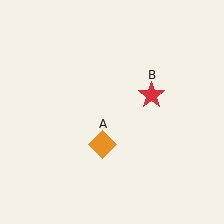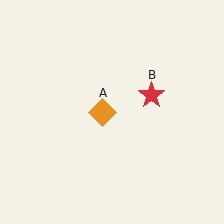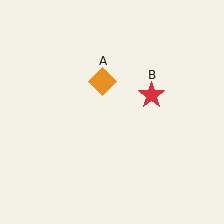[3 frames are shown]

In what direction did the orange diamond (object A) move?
The orange diamond (object A) moved up.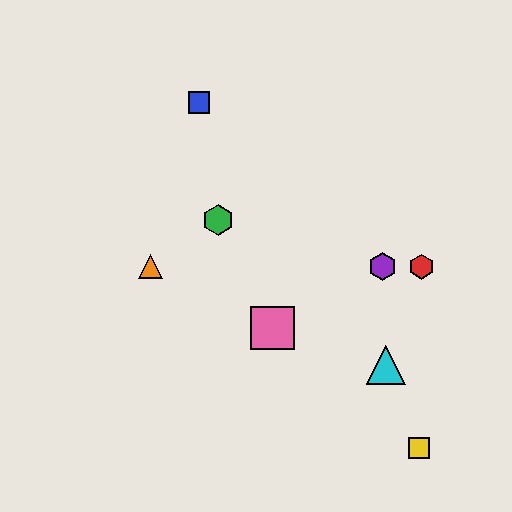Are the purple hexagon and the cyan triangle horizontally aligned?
No, the purple hexagon is at y≈267 and the cyan triangle is at y≈365.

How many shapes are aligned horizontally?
3 shapes (the red hexagon, the purple hexagon, the orange triangle) are aligned horizontally.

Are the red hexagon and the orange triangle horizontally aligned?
Yes, both are at y≈267.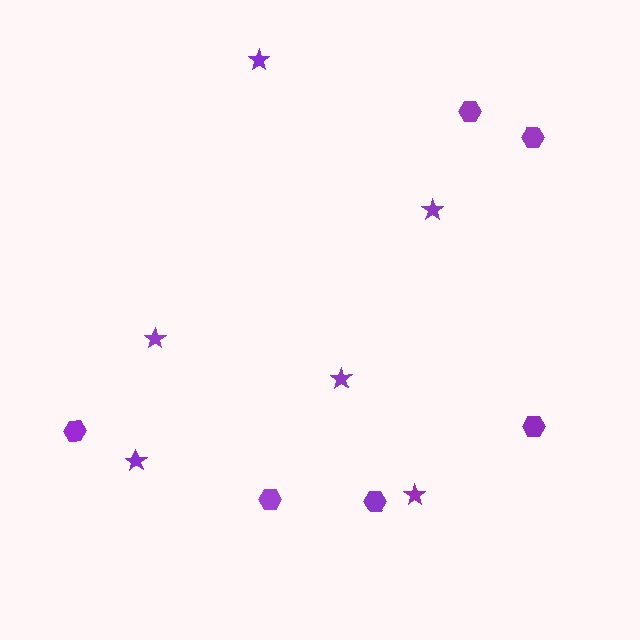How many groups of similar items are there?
There are 2 groups: one group of hexagons (6) and one group of stars (6).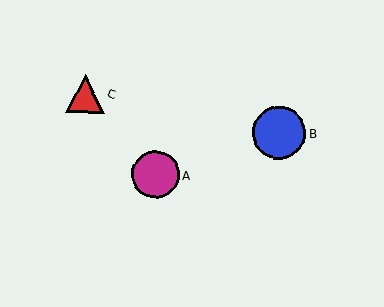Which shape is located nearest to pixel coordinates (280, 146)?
The blue circle (labeled B) at (279, 133) is nearest to that location.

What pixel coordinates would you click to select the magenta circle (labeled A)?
Click at (155, 175) to select the magenta circle A.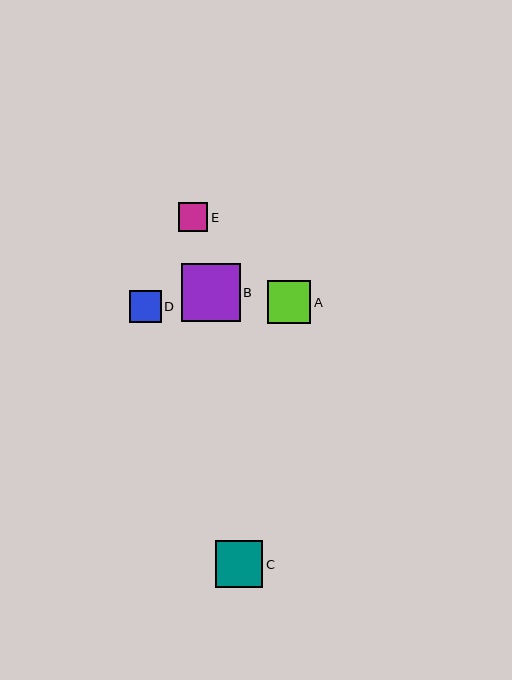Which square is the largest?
Square B is the largest with a size of approximately 58 pixels.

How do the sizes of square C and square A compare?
Square C and square A are approximately the same size.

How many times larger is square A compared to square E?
Square A is approximately 1.5 times the size of square E.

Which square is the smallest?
Square E is the smallest with a size of approximately 29 pixels.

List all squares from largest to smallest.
From largest to smallest: B, C, A, D, E.